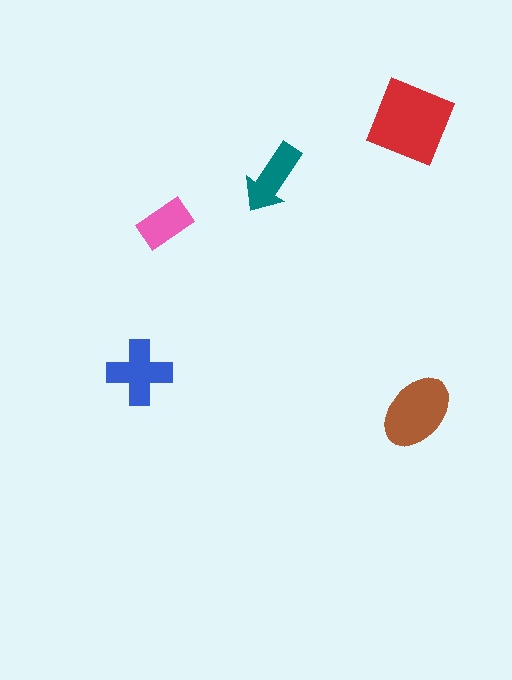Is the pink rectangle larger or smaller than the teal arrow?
Smaller.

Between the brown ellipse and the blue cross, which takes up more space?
The brown ellipse.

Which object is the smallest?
The pink rectangle.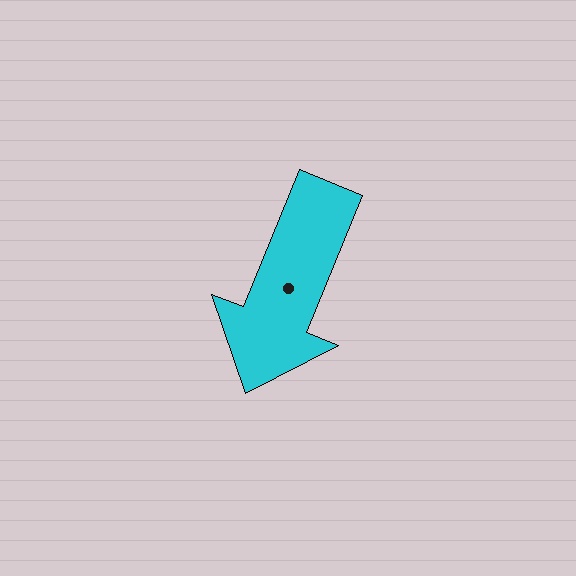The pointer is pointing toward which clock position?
Roughly 7 o'clock.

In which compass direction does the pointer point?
South.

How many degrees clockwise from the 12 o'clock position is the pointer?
Approximately 202 degrees.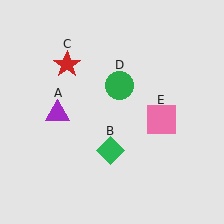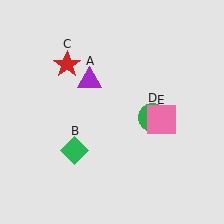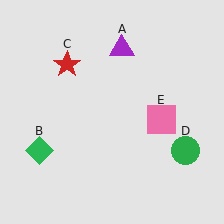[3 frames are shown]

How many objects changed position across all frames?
3 objects changed position: purple triangle (object A), green diamond (object B), green circle (object D).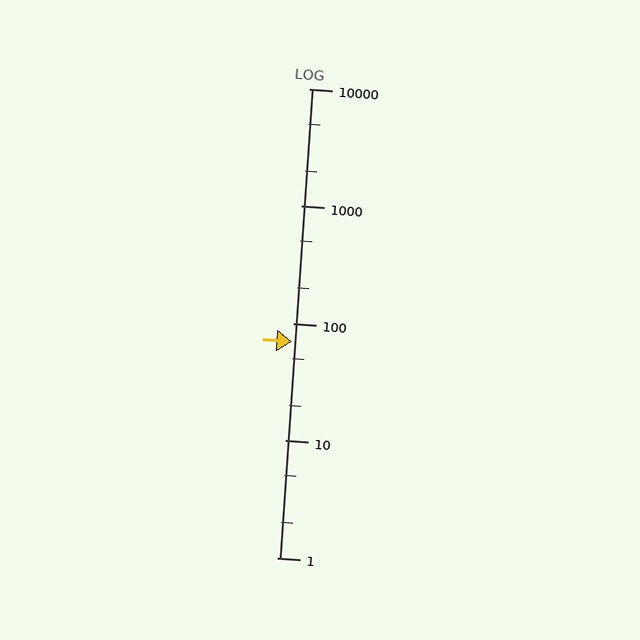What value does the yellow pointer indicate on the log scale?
The pointer indicates approximately 70.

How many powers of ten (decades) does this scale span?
The scale spans 4 decades, from 1 to 10000.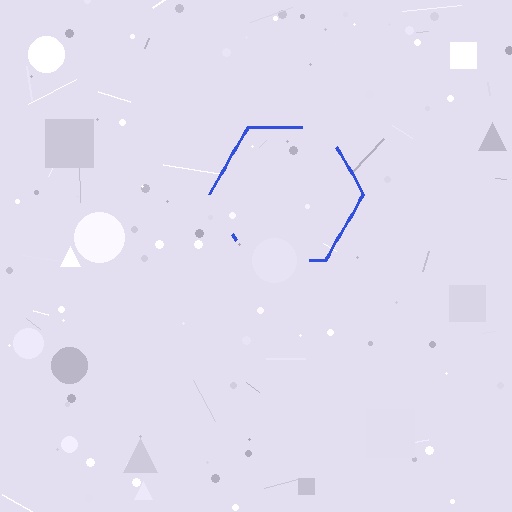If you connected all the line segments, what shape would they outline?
They would outline a hexagon.